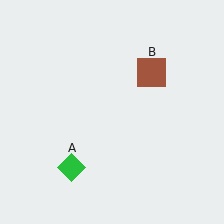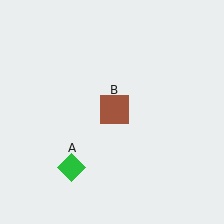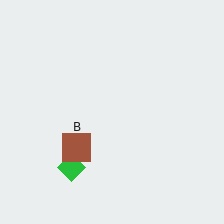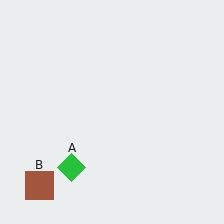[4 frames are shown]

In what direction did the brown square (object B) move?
The brown square (object B) moved down and to the left.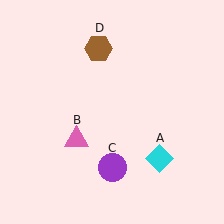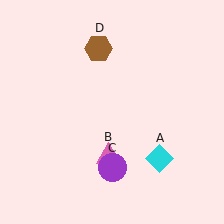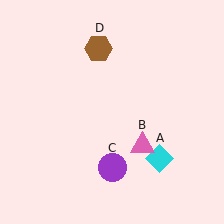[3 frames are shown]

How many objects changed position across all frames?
1 object changed position: pink triangle (object B).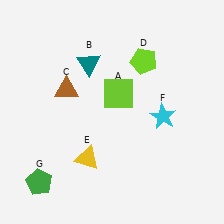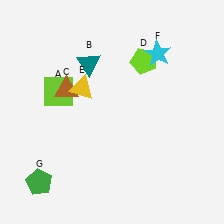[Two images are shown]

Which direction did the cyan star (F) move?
The cyan star (F) moved up.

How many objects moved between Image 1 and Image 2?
3 objects moved between the two images.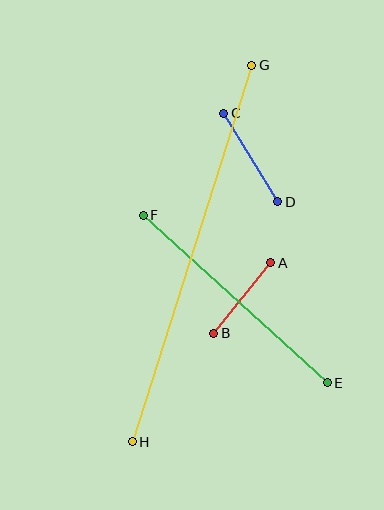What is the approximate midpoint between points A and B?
The midpoint is at approximately (242, 298) pixels.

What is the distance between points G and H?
The distance is approximately 395 pixels.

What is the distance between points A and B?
The distance is approximately 91 pixels.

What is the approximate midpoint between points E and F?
The midpoint is at approximately (235, 299) pixels.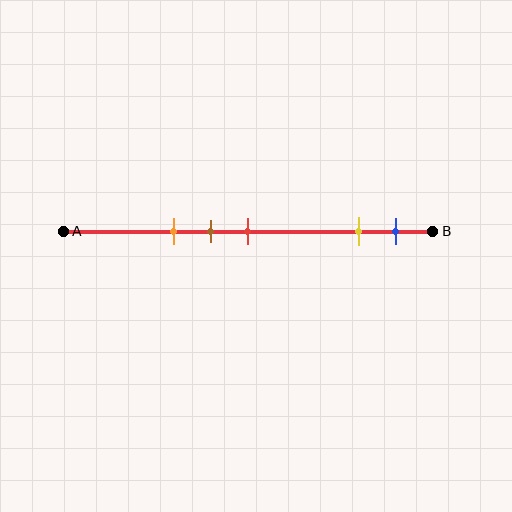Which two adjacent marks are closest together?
The brown and red marks are the closest adjacent pair.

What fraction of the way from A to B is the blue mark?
The blue mark is approximately 90% (0.9) of the way from A to B.